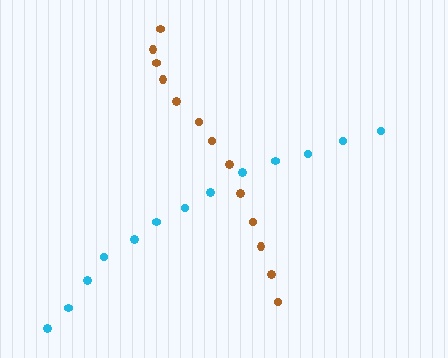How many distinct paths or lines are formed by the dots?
There are 2 distinct paths.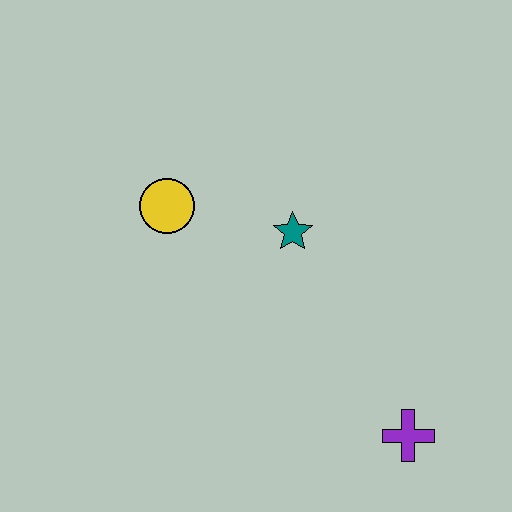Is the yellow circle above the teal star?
Yes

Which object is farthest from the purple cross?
The yellow circle is farthest from the purple cross.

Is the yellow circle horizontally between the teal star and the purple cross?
No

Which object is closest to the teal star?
The yellow circle is closest to the teal star.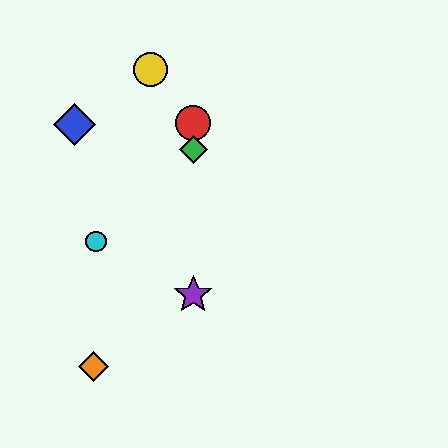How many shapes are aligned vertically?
3 shapes (the red circle, the green diamond, the purple star) are aligned vertically.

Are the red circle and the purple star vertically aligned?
Yes, both are at x≈193.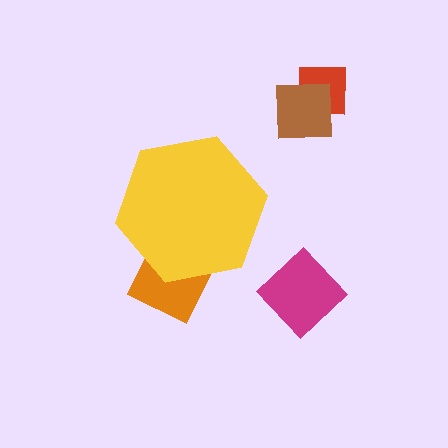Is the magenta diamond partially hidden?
No, the magenta diamond is fully visible.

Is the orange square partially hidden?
Yes, the orange square is partially hidden behind the yellow hexagon.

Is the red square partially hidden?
No, the red square is fully visible.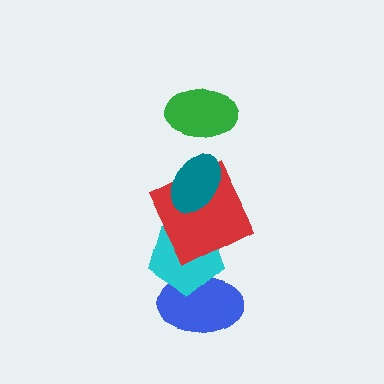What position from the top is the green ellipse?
The green ellipse is 1st from the top.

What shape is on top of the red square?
The teal ellipse is on top of the red square.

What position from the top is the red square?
The red square is 3rd from the top.